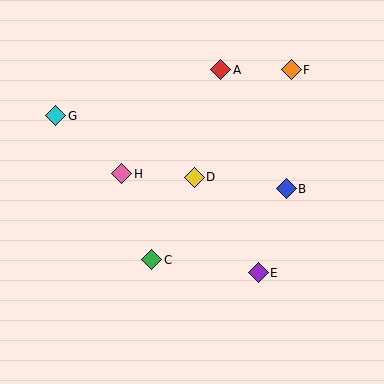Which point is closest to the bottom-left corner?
Point C is closest to the bottom-left corner.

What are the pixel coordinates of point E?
Point E is at (258, 273).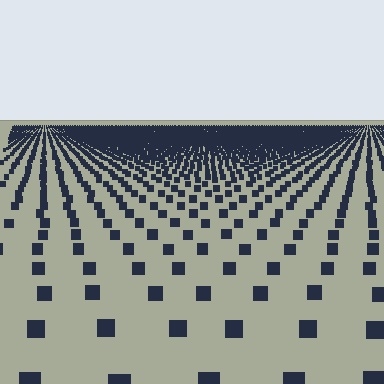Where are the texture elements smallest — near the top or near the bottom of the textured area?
Near the top.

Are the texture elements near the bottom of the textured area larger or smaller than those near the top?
Larger. Near the bottom, elements are closer to the viewer and appear at a bigger on-screen size.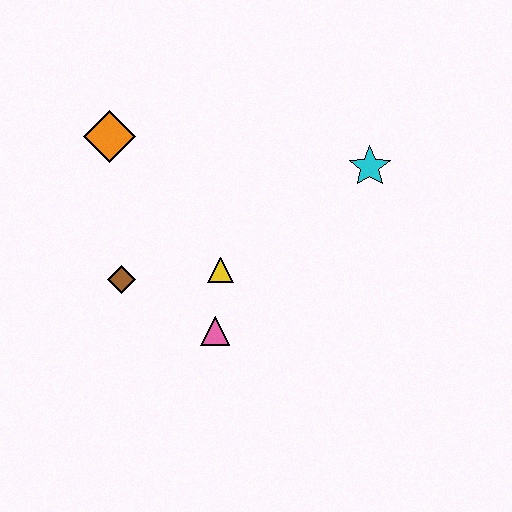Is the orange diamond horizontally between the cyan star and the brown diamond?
No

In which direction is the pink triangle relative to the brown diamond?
The pink triangle is to the right of the brown diamond.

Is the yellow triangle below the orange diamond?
Yes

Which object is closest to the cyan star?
The yellow triangle is closest to the cyan star.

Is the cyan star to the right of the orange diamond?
Yes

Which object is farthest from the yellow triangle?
The cyan star is farthest from the yellow triangle.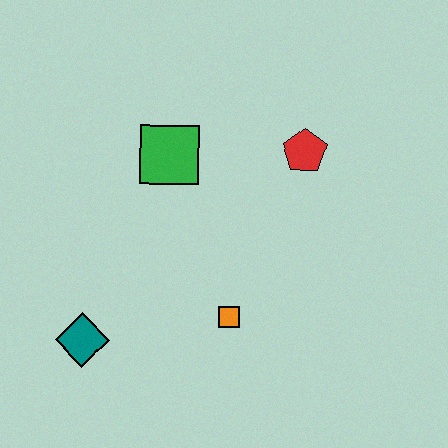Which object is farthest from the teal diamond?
The red pentagon is farthest from the teal diamond.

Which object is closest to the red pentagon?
The green square is closest to the red pentagon.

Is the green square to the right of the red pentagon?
No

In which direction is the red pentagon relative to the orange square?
The red pentagon is above the orange square.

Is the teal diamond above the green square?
No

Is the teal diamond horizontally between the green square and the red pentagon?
No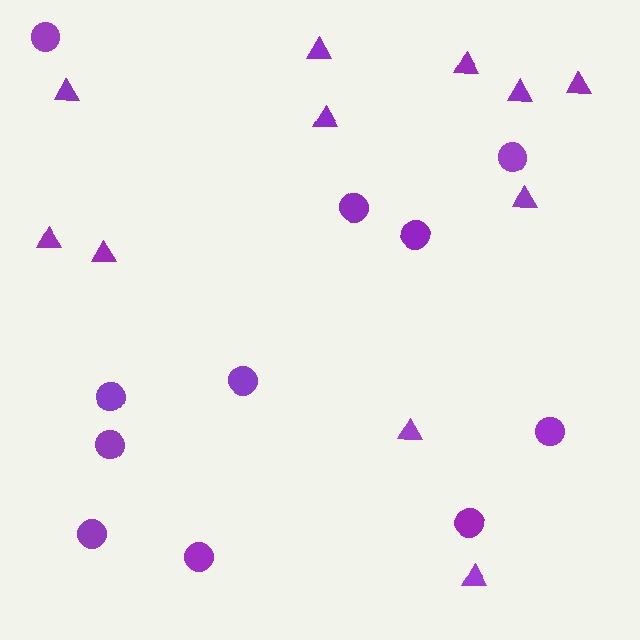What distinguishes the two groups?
There are 2 groups: one group of triangles (11) and one group of circles (11).